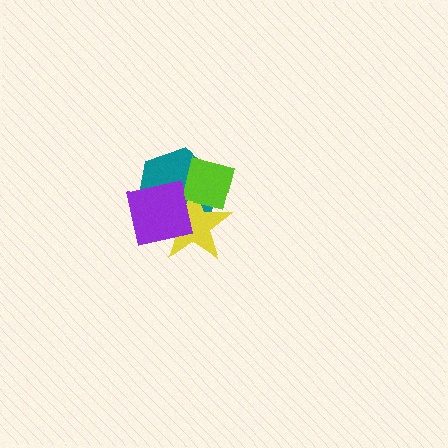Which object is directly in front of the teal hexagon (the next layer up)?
The yellow star is directly in front of the teal hexagon.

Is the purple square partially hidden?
No, no other shape covers it.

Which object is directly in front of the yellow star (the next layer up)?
The lime square is directly in front of the yellow star.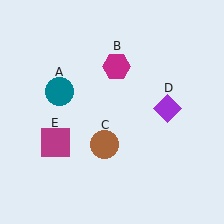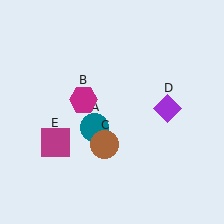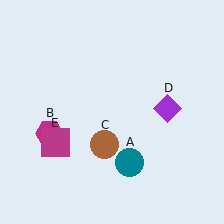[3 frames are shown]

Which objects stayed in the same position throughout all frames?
Brown circle (object C) and purple diamond (object D) and magenta square (object E) remained stationary.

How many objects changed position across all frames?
2 objects changed position: teal circle (object A), magenta hexagon (object B).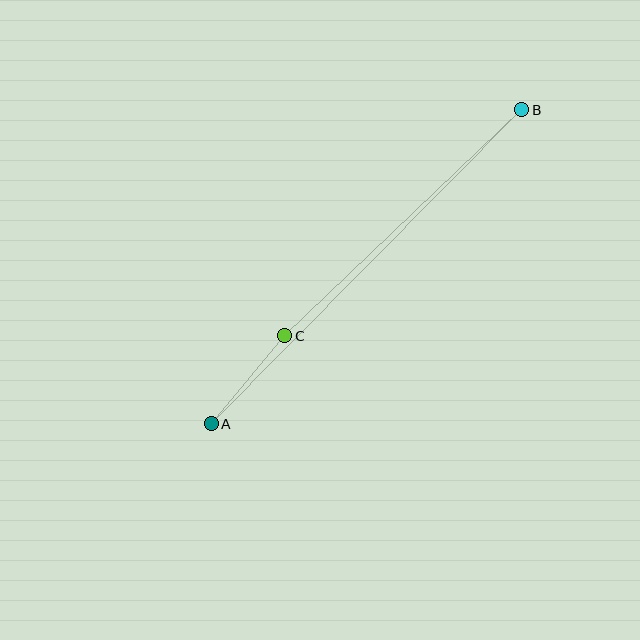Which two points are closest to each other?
Points A and C are closest to each other.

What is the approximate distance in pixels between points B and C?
The distance between B and C is approximately 327 pixels.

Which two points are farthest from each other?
Points A and B are farthest from each other.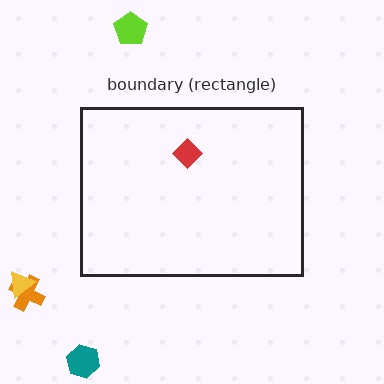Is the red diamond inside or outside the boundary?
Inside.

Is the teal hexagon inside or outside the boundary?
Outside.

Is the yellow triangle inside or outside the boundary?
Outside.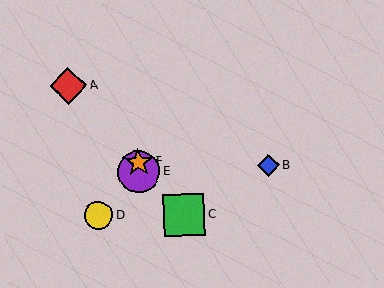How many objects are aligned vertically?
2 objects (E, F) are aligned vertically.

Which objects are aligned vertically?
Objects E, F are aligned vertically.